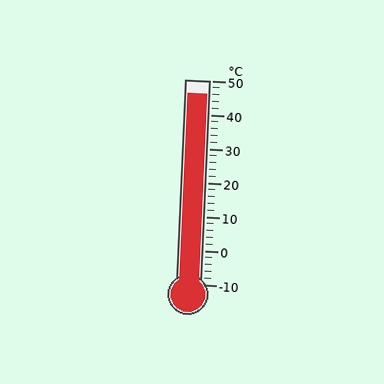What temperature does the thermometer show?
The thermometer shows approximately 46°C.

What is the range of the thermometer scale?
The thermometer scale ranges from -10°C to 50°C.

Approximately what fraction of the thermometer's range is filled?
The thermometer is filled to approximately 95% of its range.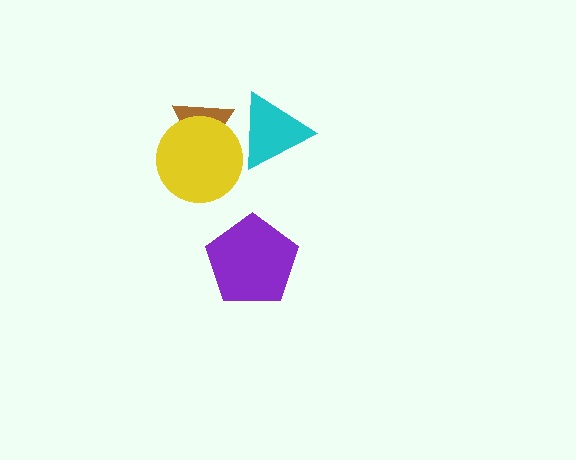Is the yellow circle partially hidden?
No, no other shape covers it.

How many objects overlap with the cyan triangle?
2 objects overlap with the cyan triangle.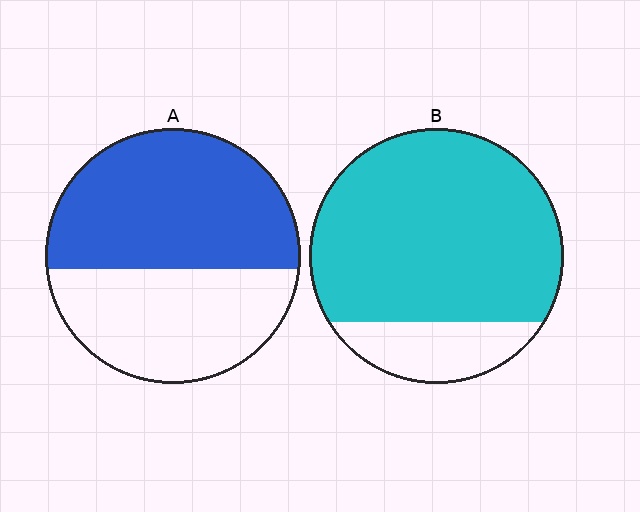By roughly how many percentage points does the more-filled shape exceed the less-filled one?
By roughly 25 percentage points (B over A).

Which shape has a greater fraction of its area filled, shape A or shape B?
Shape B.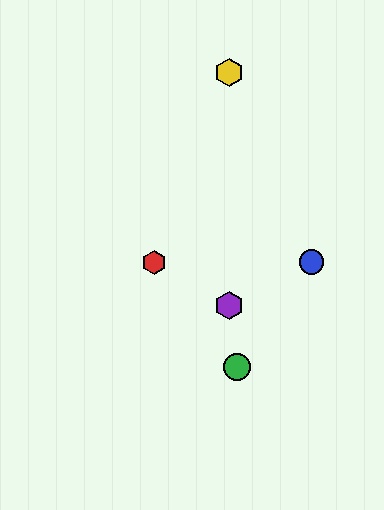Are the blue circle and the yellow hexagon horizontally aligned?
No, the blue circle is at y≈262 and the yellow hexagon is at y≈72.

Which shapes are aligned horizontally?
The red hexagon, the blue circle are aligned horizontally.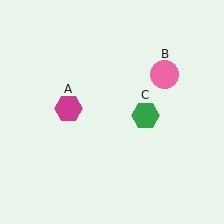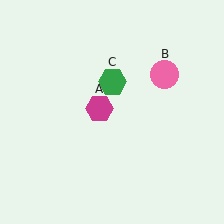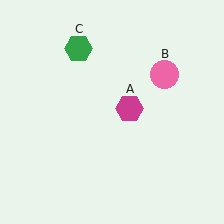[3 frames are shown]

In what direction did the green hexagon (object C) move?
The green hexagon (object C) moved up and to the left.